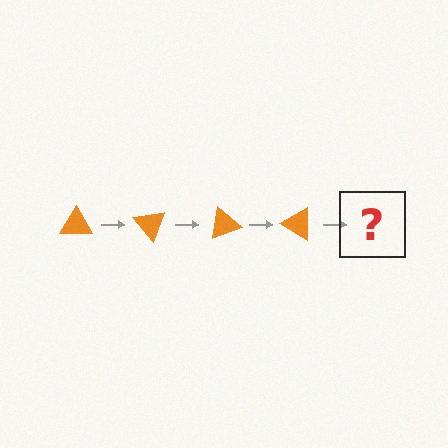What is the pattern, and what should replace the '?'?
The pattern is that the triangle rotates 50 degrees each step. The '?' should be an orange triangle rotated 200 degrees.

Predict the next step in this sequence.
The next step is an orange triangle rotated 200 degrees.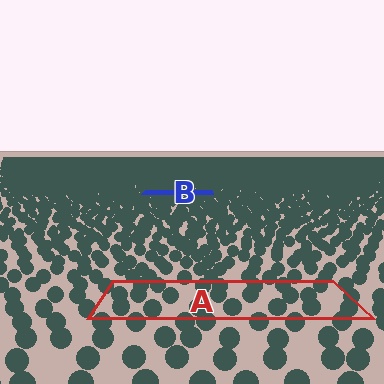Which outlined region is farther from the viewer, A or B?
Region B is farther from the viewer — the texture elements inside it appear smaller and more densely packed.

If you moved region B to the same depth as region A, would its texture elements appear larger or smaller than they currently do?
They would appear larger. At a closer depth, the same texture elements are projected at a bigger on-screen size.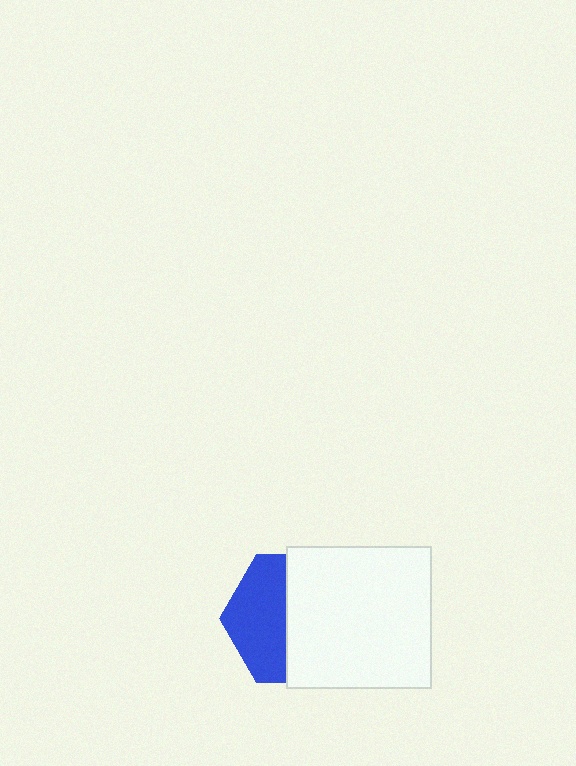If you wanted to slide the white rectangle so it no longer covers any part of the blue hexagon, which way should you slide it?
Slide it right — that is the most direct way to separate the two shapes.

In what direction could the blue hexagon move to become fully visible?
The blue hexagon could move left. That would shift it out from behind the white rectangle entirely.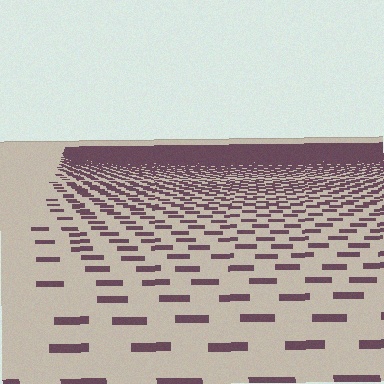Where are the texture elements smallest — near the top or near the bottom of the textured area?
Near the top.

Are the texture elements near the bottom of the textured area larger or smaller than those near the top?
Larger. Near the bottom, elements are closer to the viewer and appear at a bigger on-screen size.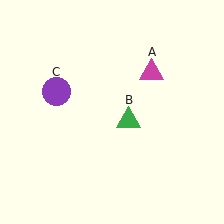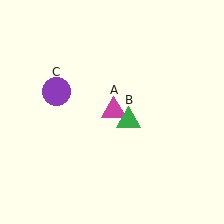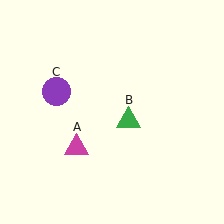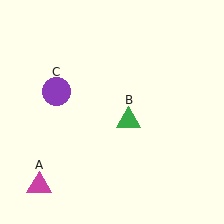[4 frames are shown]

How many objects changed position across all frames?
1 object changed position: magenta triangle (object A).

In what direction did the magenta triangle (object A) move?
The magenta triangle (object A) moved down and to the left.